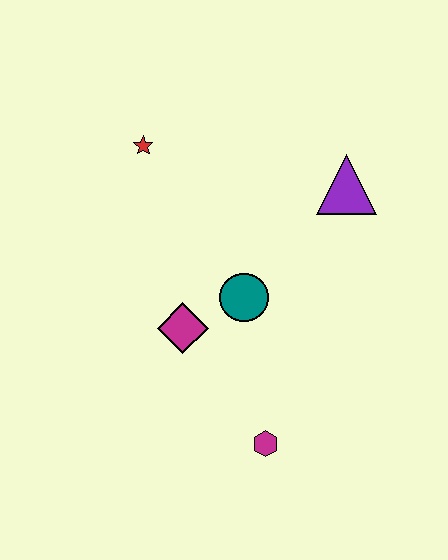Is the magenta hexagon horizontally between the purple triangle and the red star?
Yes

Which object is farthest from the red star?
The magenta hexagon is farthest from the red star.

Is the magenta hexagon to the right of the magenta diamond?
Yes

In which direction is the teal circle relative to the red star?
The teal circle is below the red star.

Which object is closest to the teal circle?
The magenta diamond is closest to the teal circle.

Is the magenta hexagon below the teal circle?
Yes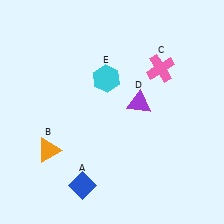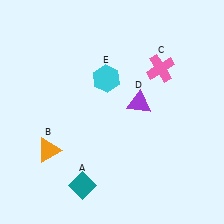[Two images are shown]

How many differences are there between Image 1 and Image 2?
There is 1 difference between the two images.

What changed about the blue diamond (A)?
In Image 1, A is blue. In Image 2, it changed to teal.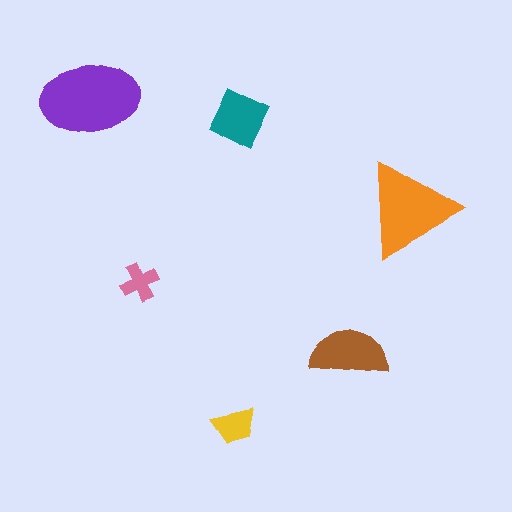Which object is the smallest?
The pink cross.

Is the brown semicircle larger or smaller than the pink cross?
Larger.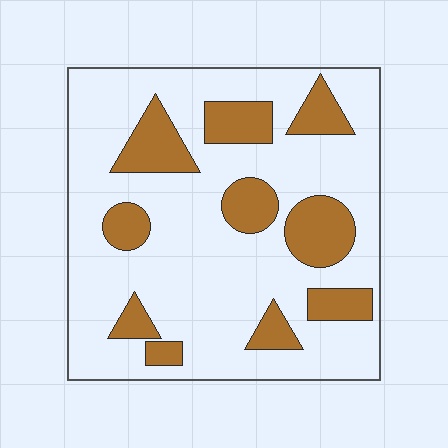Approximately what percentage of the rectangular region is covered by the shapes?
Approximately 25%.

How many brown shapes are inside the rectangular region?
10.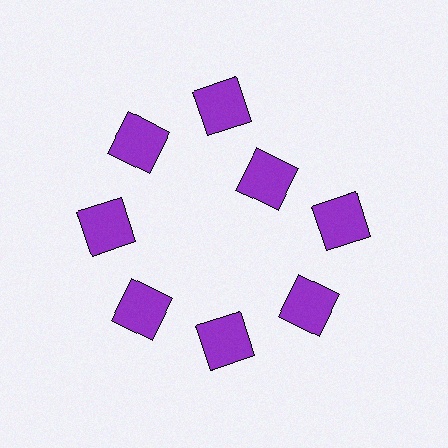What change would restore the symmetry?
The symmetry would be restored by moving it outward, back onto the ring so that all 8 squares sit at equal angles and equal distance from the center.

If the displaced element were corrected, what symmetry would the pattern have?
It would have 8-fold rotational symmetry — the pattern would map onto itself every 45 degrees.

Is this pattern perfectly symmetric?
No. The 8 purple squares are arranged in a ring, but one element near the 2 o'clock position is pulled inward toward the center, breaking the 8-fold rotational symmetry.